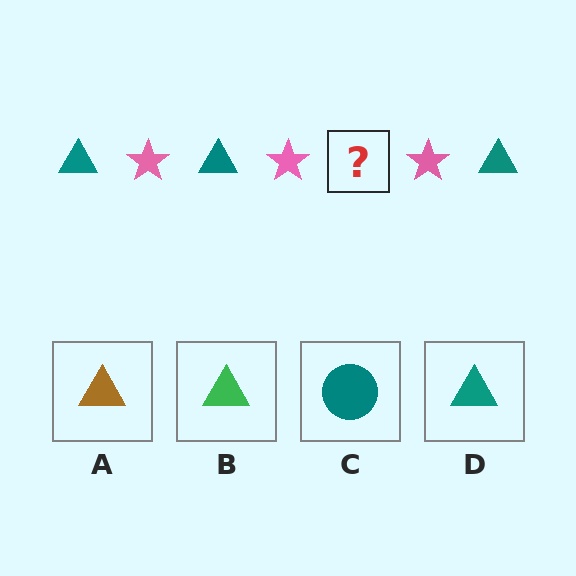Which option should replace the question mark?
Option D.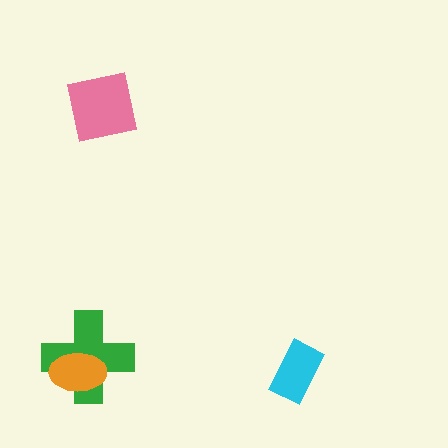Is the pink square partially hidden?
No, no other shape covers it.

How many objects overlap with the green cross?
1 object overlaps with the green cross.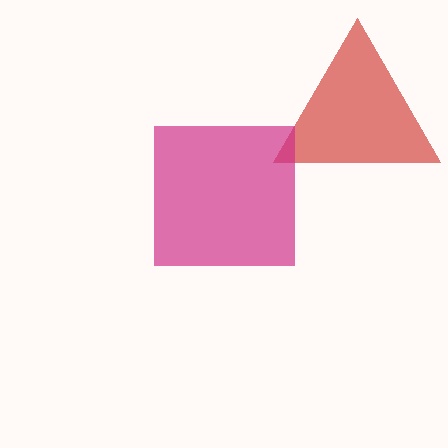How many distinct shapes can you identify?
There are 2 distinct shapes: a red triangle, a magenta square.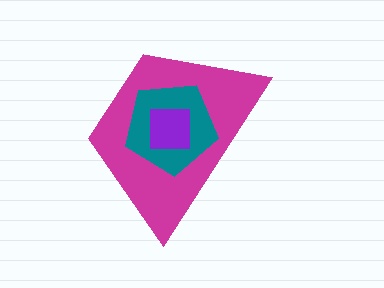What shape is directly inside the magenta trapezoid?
The teal pentagon.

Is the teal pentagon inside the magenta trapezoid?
Yes.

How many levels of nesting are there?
3.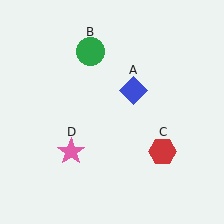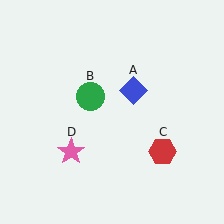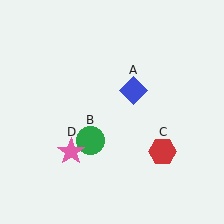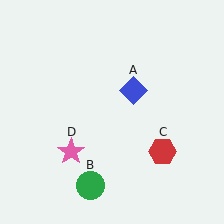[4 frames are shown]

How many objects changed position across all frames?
1 object changed position: green circle (object B).